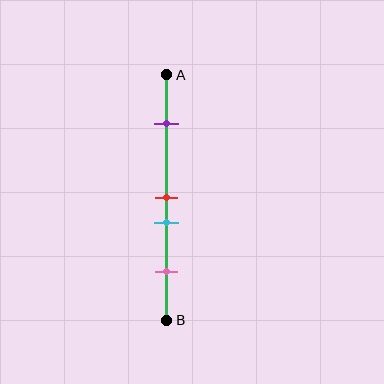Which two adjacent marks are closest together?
The red and cyan marks are the closest adjacent pair.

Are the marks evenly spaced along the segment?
No, the marks are not evenly spaced.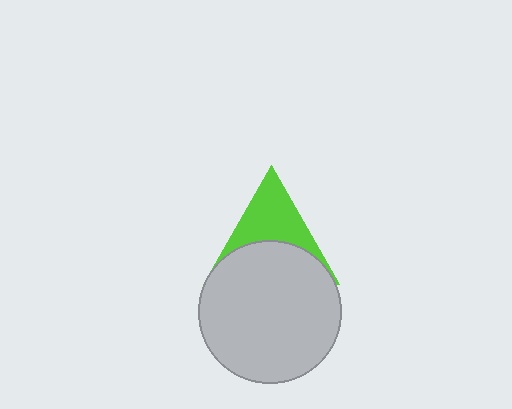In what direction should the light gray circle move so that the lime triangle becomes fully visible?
The light gray circle should move down. That is the shortest direction to clear the overlap and leave the lime triangle fully visible.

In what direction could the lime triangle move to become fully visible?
The lime triangle could move up. That would shift it out from behind the light gray circle entirely.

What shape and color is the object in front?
The object in front is a light gray circle.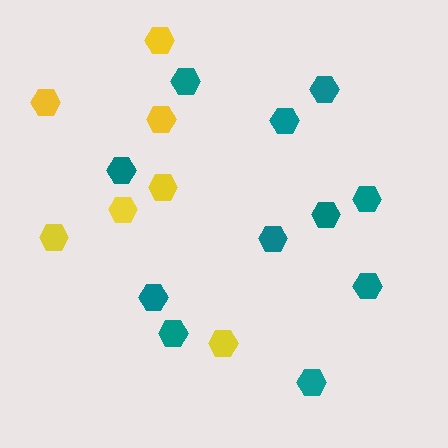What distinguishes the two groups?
There are 2 groups: one group of teal hexagons (11) and one group of yellow hexagons (7).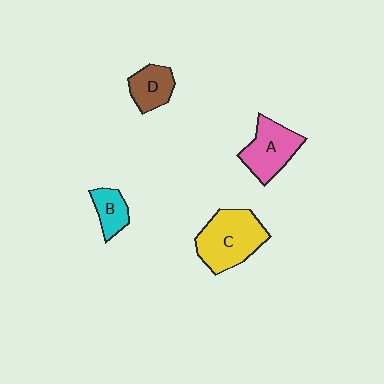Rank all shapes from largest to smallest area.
From largest to smallest: C (yellow), A (pink), D (brown), B (cyan).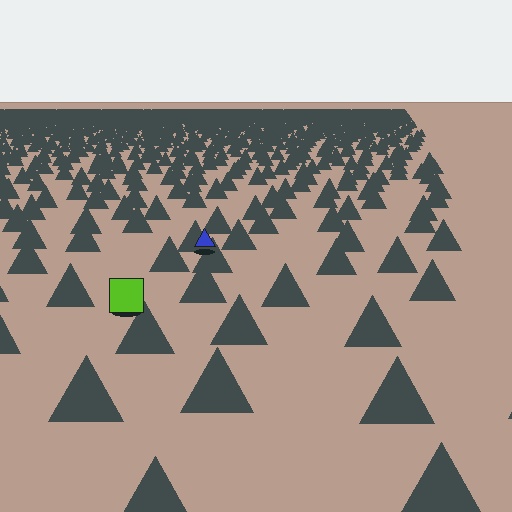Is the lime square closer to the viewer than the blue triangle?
Yes. The lime square is closer — you can tell from the texture gradient: the ground texture is coarser near it.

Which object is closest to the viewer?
The lime square is closest. The texture marks near it are larger and more spread out.